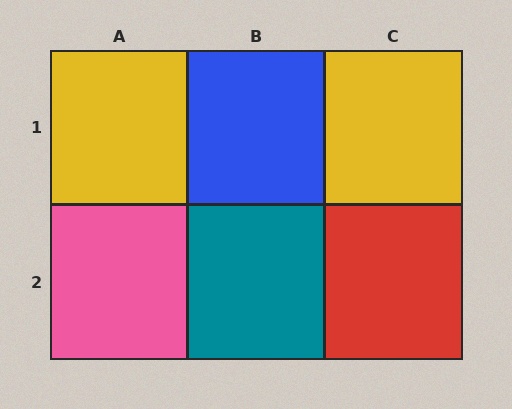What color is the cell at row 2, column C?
Red.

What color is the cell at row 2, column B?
Teal.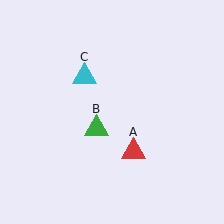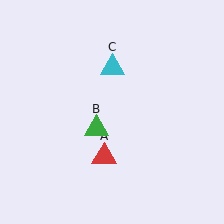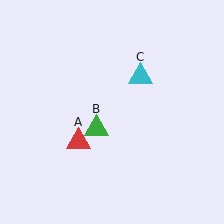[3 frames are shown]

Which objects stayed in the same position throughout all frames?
Green triangle (object B) remained stationary.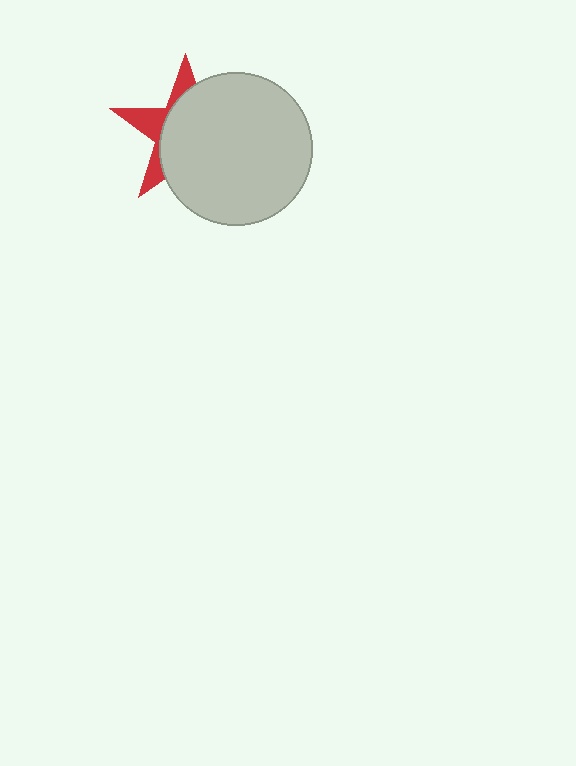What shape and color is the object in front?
The object in front is a light gray circle.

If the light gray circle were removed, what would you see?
You would see the complete red star.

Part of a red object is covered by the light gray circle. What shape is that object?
It is a star.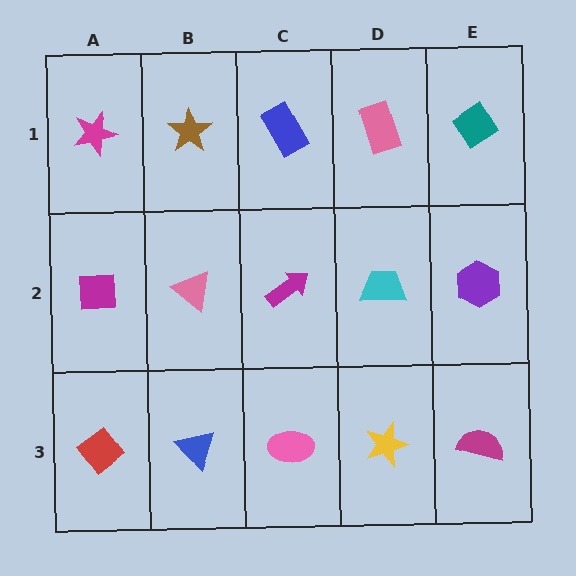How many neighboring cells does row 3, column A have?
2.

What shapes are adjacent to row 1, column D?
A cyan trapezoid (row 2, column D), a blue rectangle (row 1, column C), a teal diamond (row 1, column E).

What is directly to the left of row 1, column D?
A blue rectangle.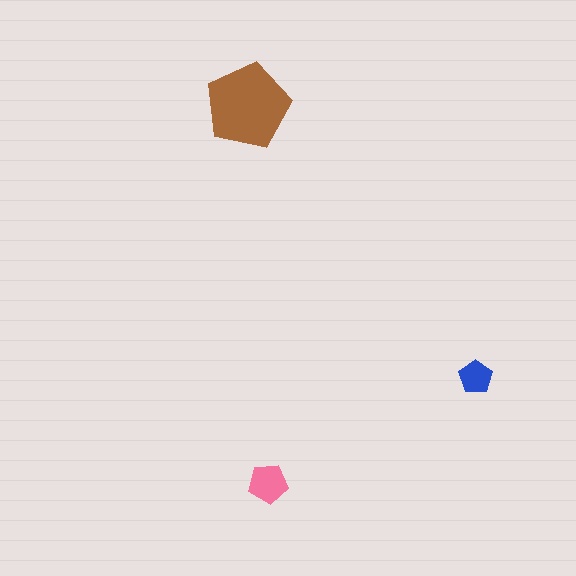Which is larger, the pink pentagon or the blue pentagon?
The pink one.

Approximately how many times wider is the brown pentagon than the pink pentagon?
About 2 times wider.